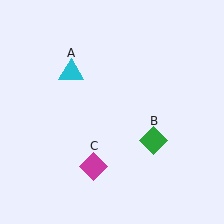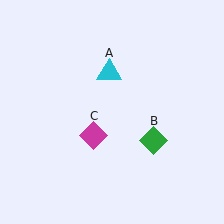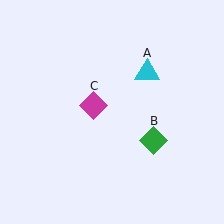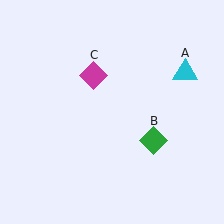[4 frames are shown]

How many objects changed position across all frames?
2 objects changed position: cyan triangle (object A), magenta diamond (object C).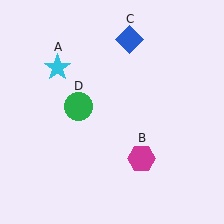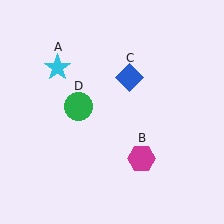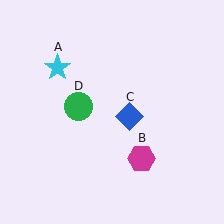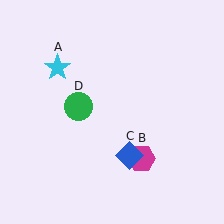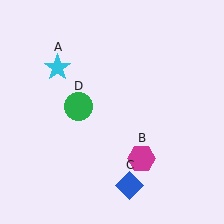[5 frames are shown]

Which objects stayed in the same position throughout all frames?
Cyan star (object A) and magenta hexagon (object B) and green circle (object D) remained stationary.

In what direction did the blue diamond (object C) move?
The blue diamond (object C) moved down.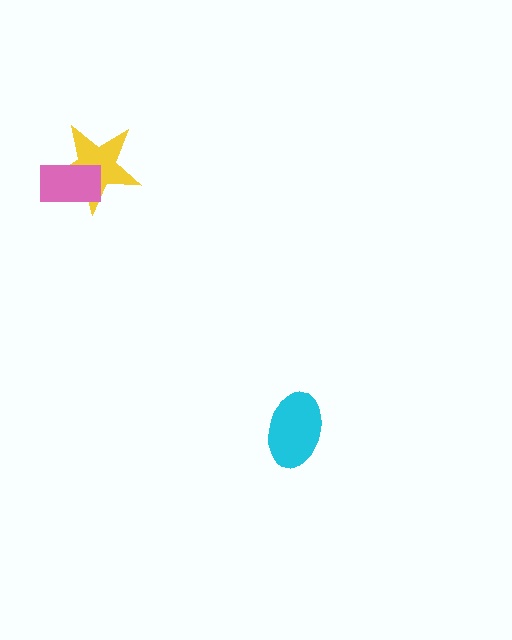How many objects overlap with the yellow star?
1 object overlaps with the yellow star.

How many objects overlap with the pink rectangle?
1 object overlaps with the pink rectangle.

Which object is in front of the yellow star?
The pink rectangle is in front of the yellow star.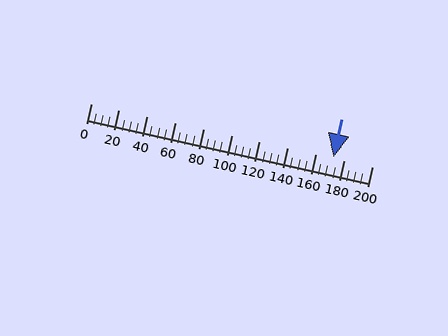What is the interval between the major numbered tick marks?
The major tick marks are spaced 20 units apart.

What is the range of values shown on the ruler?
The ruler shows values from 0 to 200.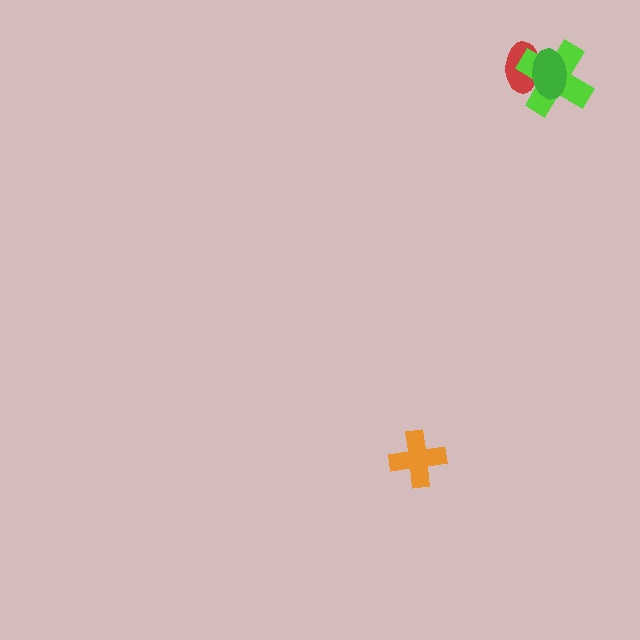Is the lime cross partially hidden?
Yes, it is partially covered by another shape.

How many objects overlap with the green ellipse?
2 objects overlap with the green ellipse.